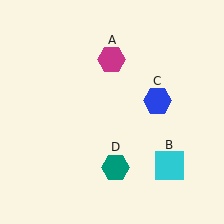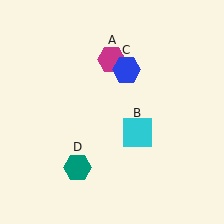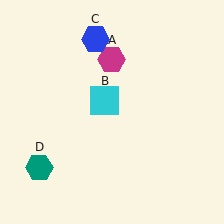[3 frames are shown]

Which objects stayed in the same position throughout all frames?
Magenta hexagon (object A) remained stationary.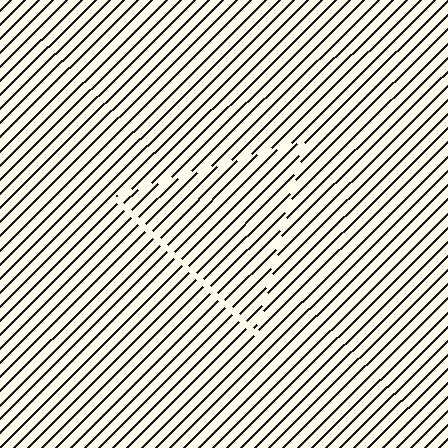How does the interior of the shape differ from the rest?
The interior of the shape contains the same grating, shifted by half a period — the contour is defined by the phase discontinuity where line-ends from the inner and outer gratings abut.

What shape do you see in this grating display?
An illusory triangle. The interior of the shape contains the same grating, shifted by half a period — the contour is defined by the phase discontinuity where line-ends from the inner and outer gratings abut.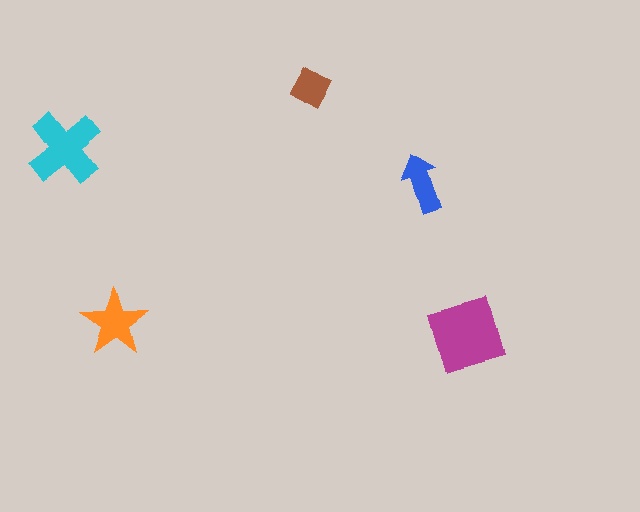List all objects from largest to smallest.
The magenta square, the cyan cross, the orange star, the blue arrow, the brown diamond.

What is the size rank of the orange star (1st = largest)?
3rd.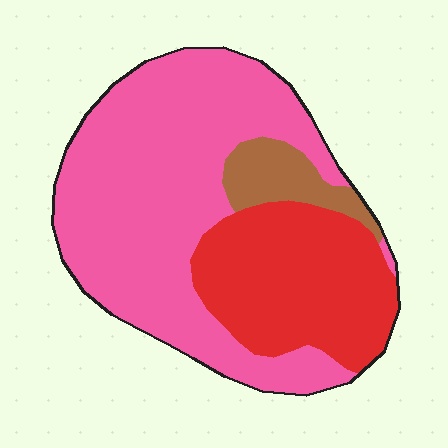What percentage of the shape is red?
Red covers about 30% of the shape.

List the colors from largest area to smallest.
From largest to smallest: pink, red, brown.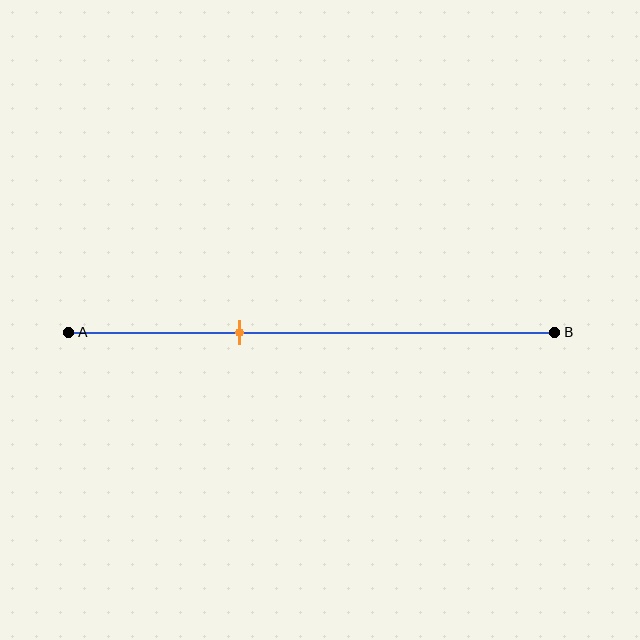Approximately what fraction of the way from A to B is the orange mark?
The orange mark is approximately 35% of the way from A to B.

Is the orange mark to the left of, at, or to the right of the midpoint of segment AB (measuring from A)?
The orange mark is to the left of the midpoint of segment AB.